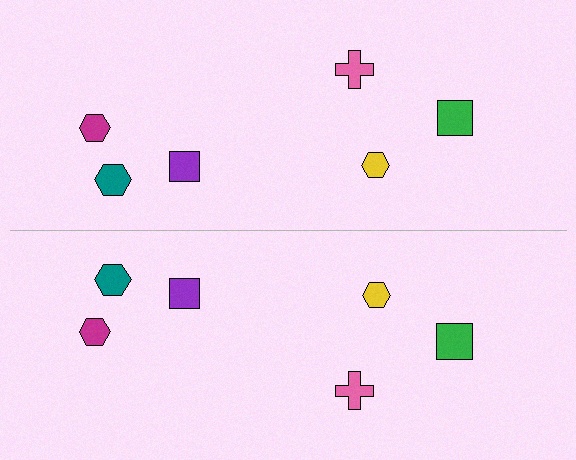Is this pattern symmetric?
Yes, this pattern has bilateral (reflection) symmetry.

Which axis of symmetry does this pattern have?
The pattern has a horizontal axis of symmetry running through the center of the image.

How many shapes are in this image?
There are 12 shapes in this image.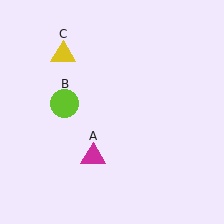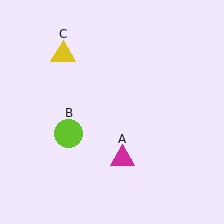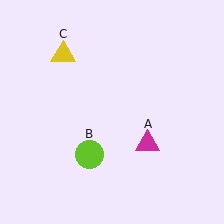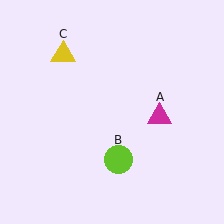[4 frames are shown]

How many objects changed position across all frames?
2 objects changed position: magenta triangle (object A), lime circle (object B).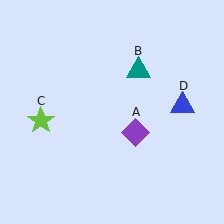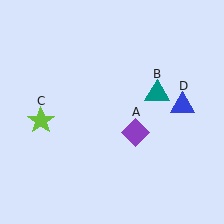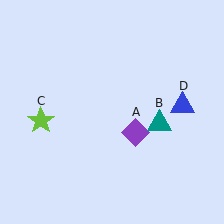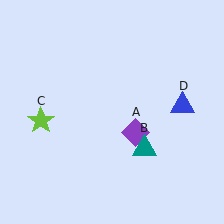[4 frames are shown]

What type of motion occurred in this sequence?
The teal triangle (object B) rotated clockwise around the center of the scene.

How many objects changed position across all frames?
1 object changed position: teal triangle (object B).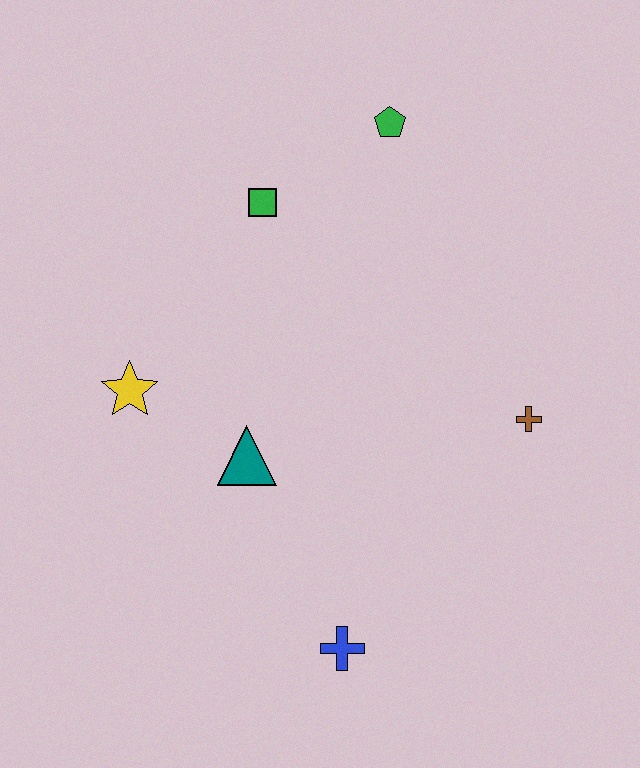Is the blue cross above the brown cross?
No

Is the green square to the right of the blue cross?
No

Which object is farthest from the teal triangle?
The green pentagon is farthest from the teal triangle.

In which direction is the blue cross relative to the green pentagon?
The blue cross is below the green pentagon.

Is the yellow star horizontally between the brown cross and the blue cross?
No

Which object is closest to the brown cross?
The teal triangle is closest to the brown cross.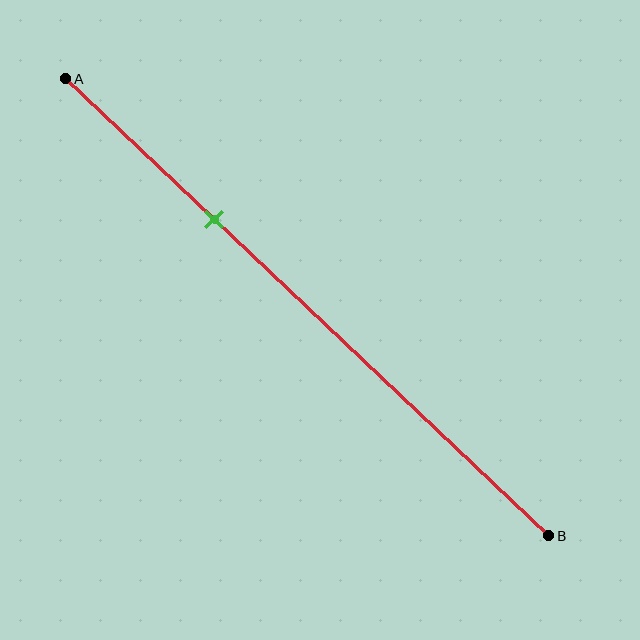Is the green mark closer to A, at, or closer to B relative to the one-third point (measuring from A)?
The green mark is approximately at the one-third point of segment AB.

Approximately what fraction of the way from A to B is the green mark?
The green mark is approximately 30% of the way from A to B.